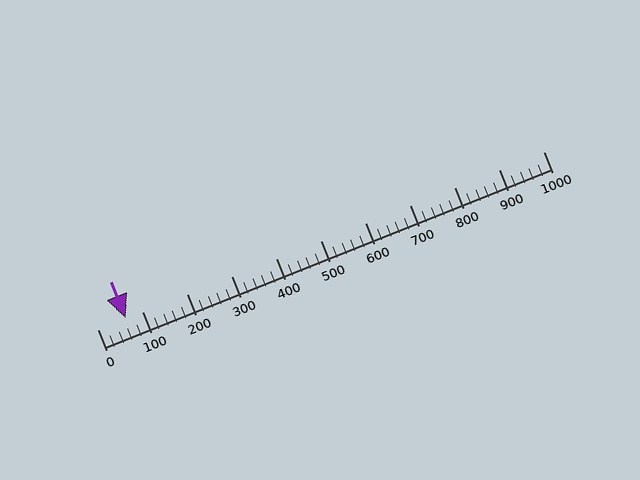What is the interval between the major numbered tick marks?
The major tick marks are spaced 100 units apart.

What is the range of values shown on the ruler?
The ruler shows values from 0 to 1000.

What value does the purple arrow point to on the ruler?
The purple arrow points to approximately 64.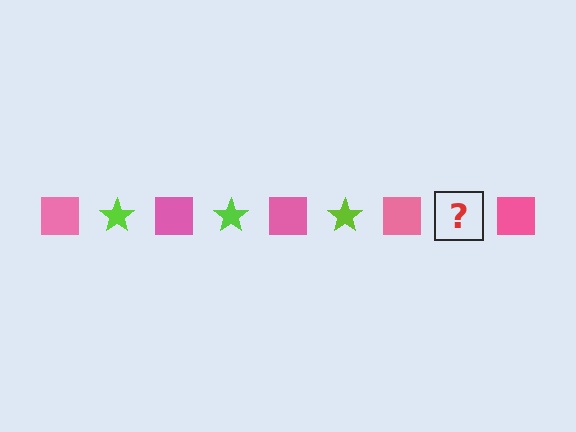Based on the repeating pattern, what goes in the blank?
The blank should be a lime star.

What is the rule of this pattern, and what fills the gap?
The rule is that the pattern alternates between pink square and lime star. The gap should be filled with a lime star.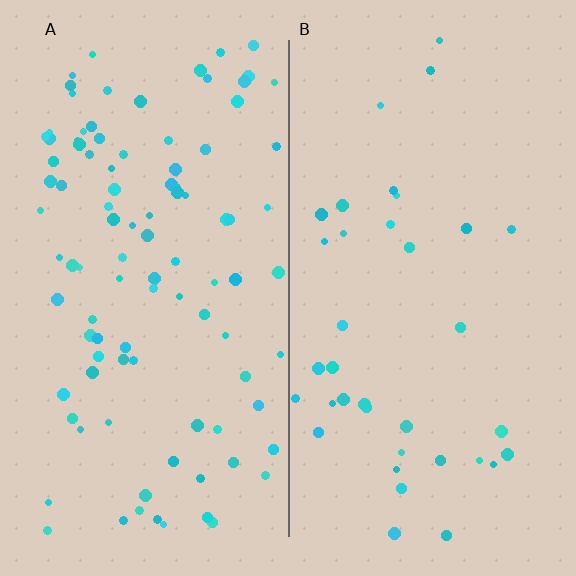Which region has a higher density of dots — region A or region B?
A (the left).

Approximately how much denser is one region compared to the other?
Approximately 2.7× — region A over region B.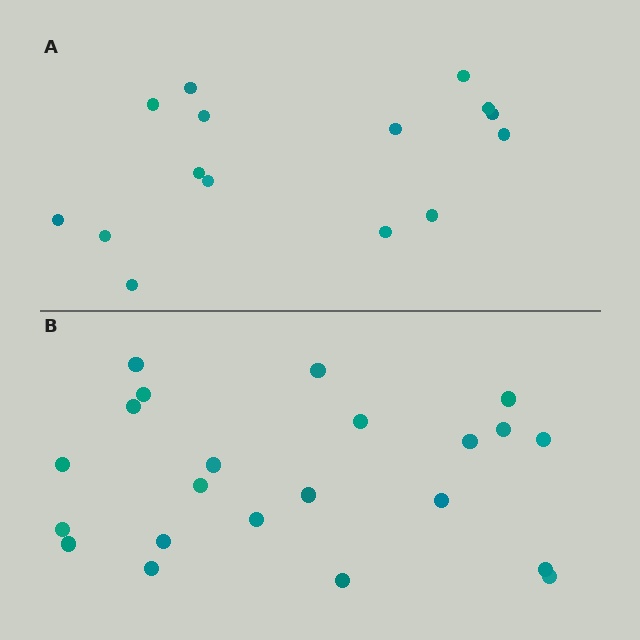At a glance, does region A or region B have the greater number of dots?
Region B (the bottom region) has more dots.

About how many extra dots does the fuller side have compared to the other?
Region B has roughly 8 or so more dots than region A.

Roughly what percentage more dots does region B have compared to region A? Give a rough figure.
About 45% more.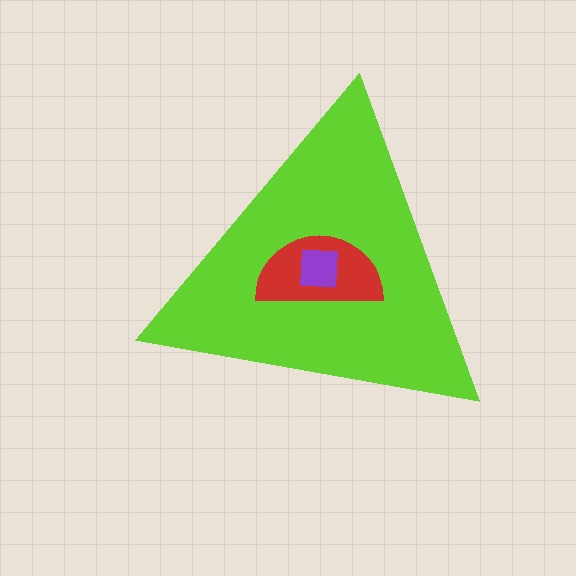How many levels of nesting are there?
3.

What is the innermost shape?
The purple square.